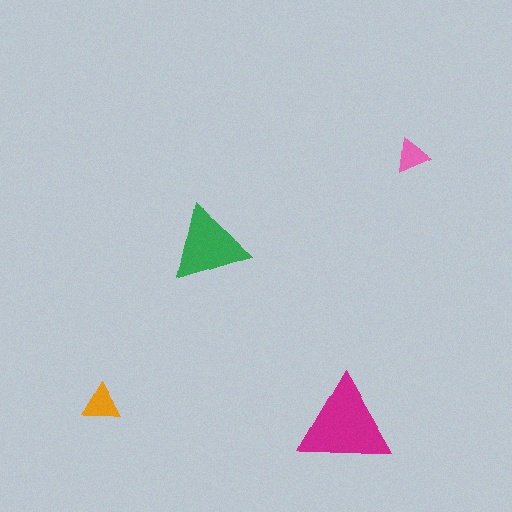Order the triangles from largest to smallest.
the magenta one, the green one, the orange one, the pink one.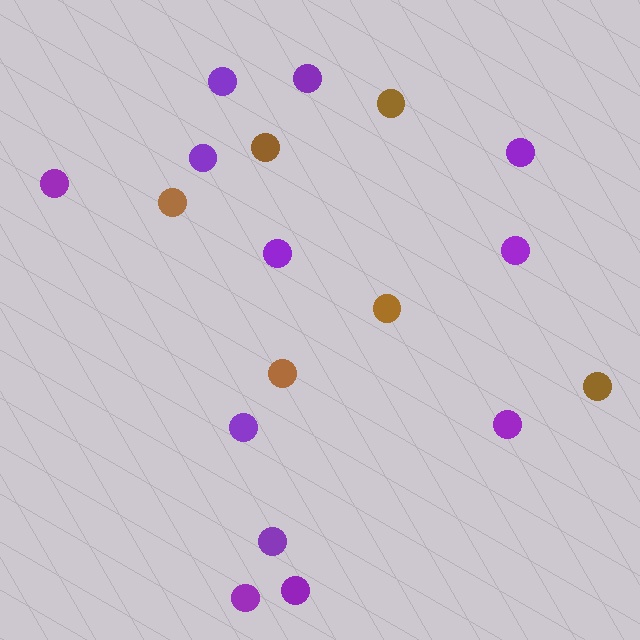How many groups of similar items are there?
There are 2 groups: one group of brown circles (6) and one group of purple circles (12).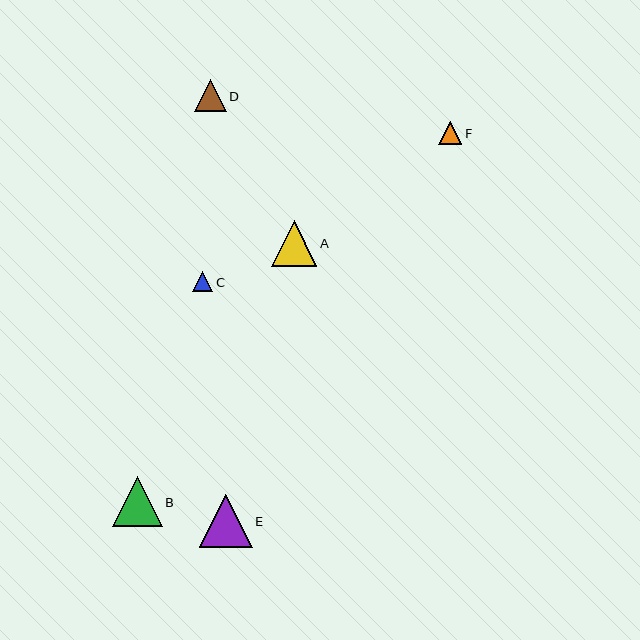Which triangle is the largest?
Triangle E is the largest with a size of approximately 53 pixels.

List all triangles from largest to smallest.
From largest to smallest: E, B, A, D, F, C.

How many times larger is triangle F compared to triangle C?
Triangle F is approximately 1.2 times the size of triangle C.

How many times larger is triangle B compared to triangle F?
Triangle B is approximately 2.1 times the size of triangle F.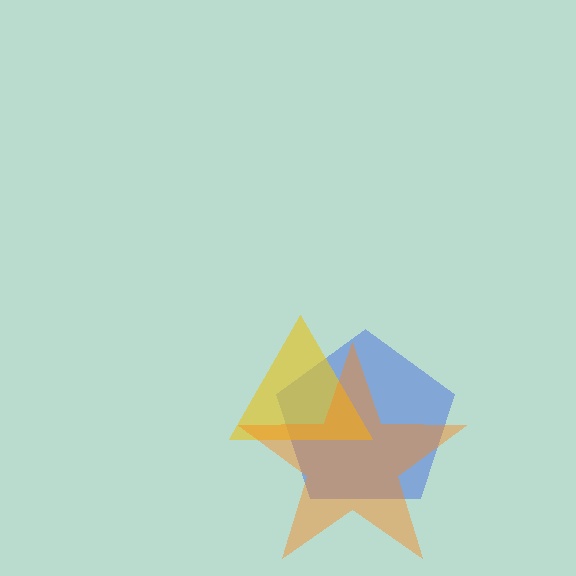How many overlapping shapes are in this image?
There are 3 overlapping shapes in the image.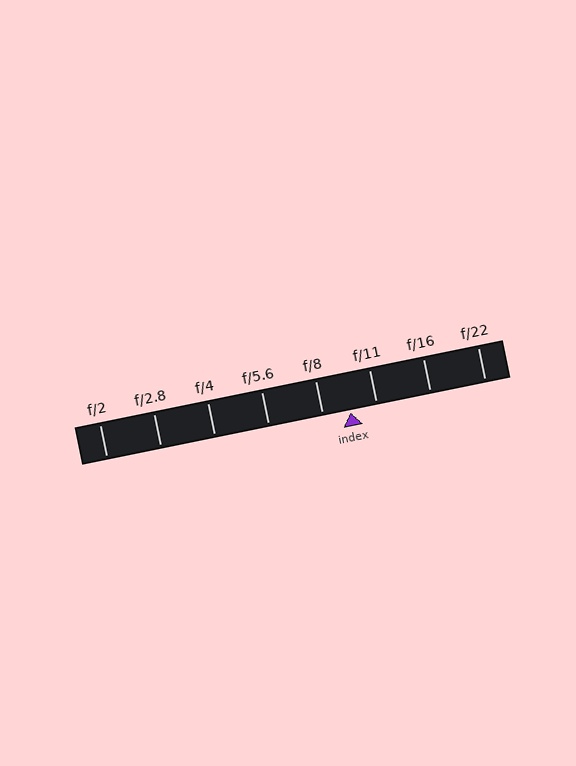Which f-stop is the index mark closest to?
The index mark is closest to f/11.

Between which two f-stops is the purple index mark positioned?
The index mark is between f/8 and f/11.